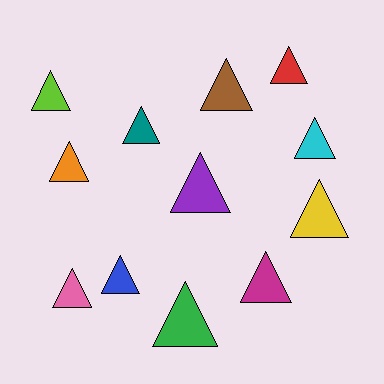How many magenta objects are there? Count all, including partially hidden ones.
There is 1 magenta object.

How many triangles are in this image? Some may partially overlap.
There are 12 triangles.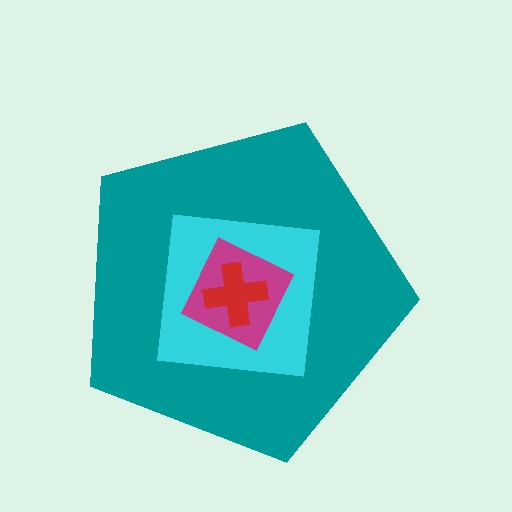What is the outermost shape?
The teal pentagon.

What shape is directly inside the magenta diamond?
The red cross.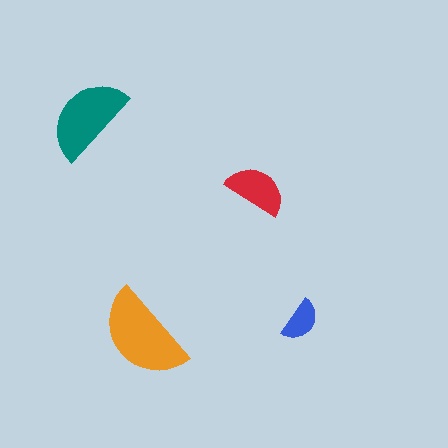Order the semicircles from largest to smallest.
the orange one, the teal one, the red one, the blue one.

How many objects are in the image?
There are 4 objects in the image.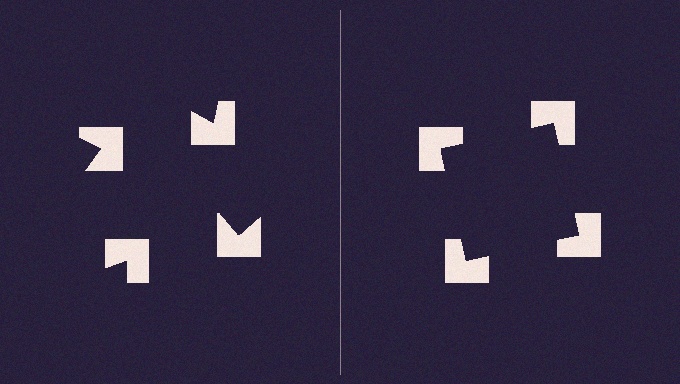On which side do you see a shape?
An illusory square appears on the right side. On the left side the wedge cuts are rotated, so no coherent shape forms.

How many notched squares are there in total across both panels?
8 — 4 on each side.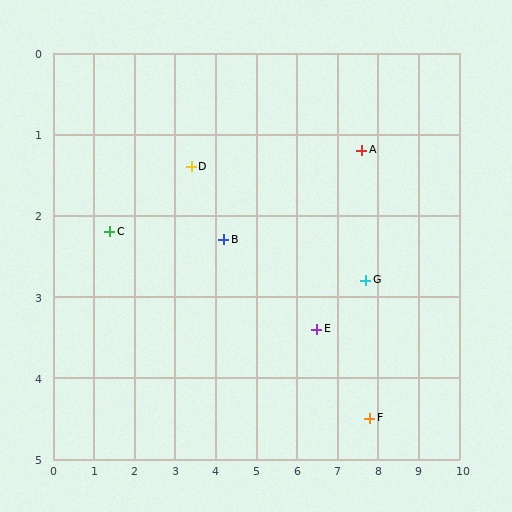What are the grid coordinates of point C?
Point C is at approximately (1.4, 2.2).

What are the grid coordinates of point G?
Point G is at approximately (7.7, 2.8).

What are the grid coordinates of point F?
Point F is at approximately (7.8, 4.5).